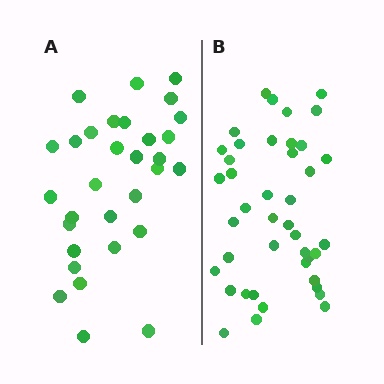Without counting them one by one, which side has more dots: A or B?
Region B (the right region) has more dots.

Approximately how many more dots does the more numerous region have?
Region B has roughly 12 or so more dots than region A.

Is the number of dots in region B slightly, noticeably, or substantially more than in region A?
Region B has noticeably more, but not dramatically so. The ratio is roughly 1.4 to 1.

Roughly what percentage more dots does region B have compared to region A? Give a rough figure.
About 35% more.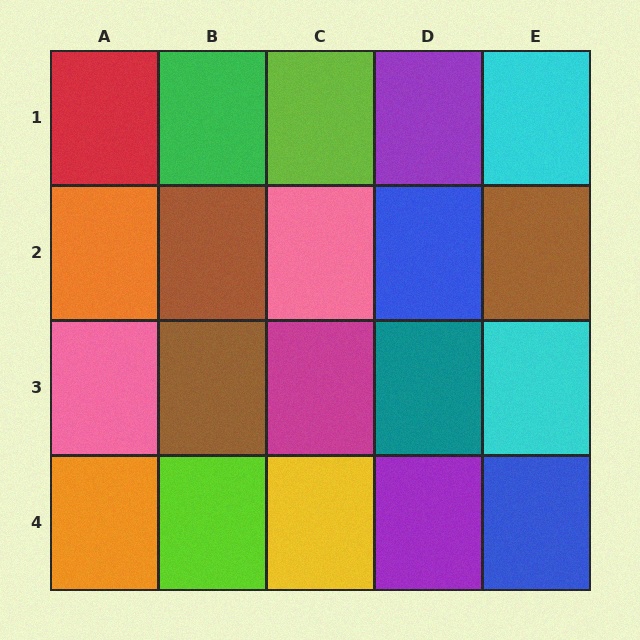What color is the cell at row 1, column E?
Cyan.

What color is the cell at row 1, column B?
Green.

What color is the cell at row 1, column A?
Red.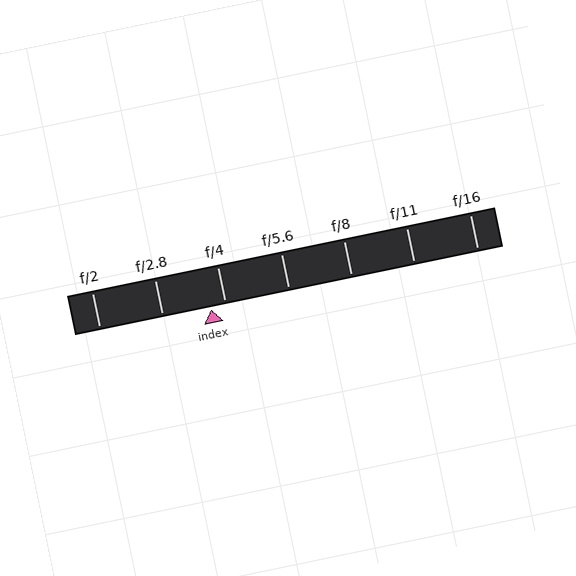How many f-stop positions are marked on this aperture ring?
There are 7 f-stop positions marked.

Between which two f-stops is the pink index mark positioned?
The index mark is between f/2.8 and f/4.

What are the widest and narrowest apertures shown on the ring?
The widest aperture shown is f/2 and the narrowest is f/16.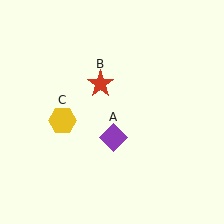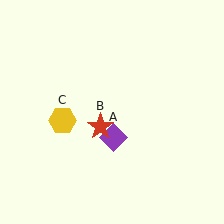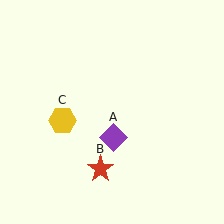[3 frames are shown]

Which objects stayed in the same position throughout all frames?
Purple diamond (object A) and yellow hexagon (object C) remained stationary.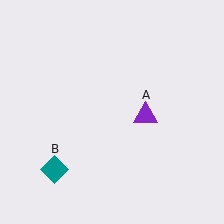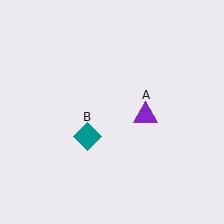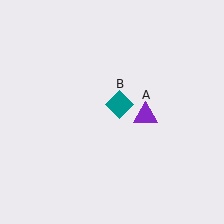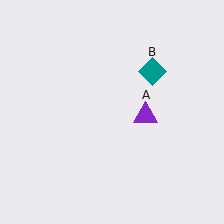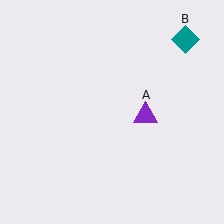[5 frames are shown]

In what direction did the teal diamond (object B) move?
The teal diamond (object B) moved up and to the right.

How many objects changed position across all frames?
1 object changed position: teal diamond (object B).